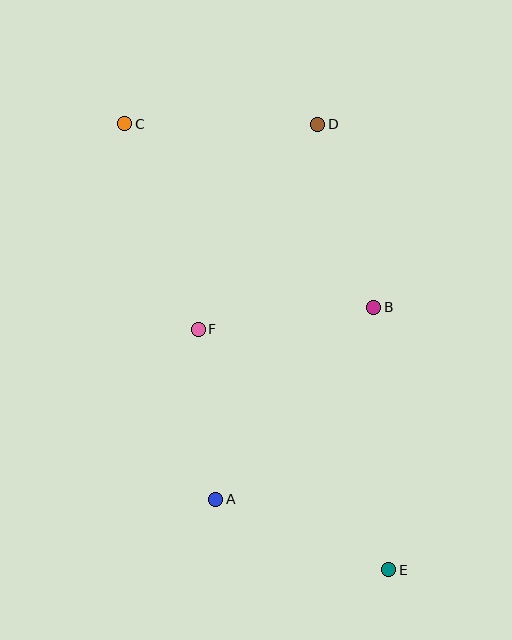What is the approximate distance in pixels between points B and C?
The distance between B and C is approximately 310 pixels.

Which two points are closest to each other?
Points A and F are closest to each other.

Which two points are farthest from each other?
Points C and E are farthest from each other.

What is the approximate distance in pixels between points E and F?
The distance between E and F is approximately 307 pixels.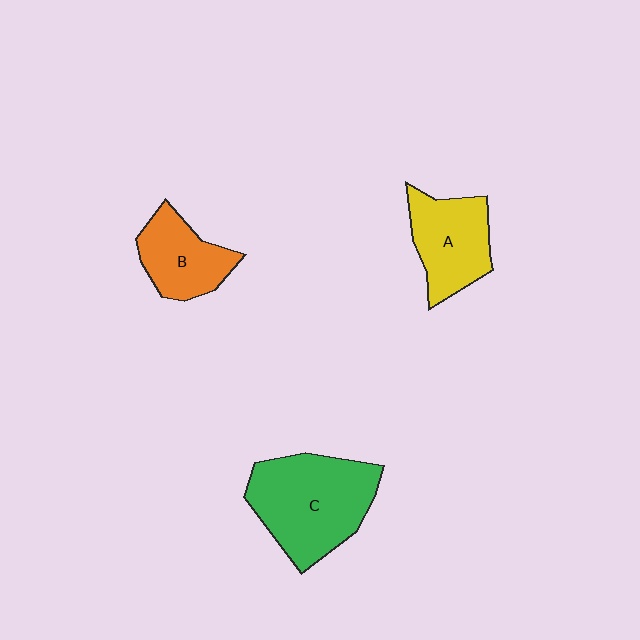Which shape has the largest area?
Shape C (green).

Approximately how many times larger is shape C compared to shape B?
Approximately 1.8 times.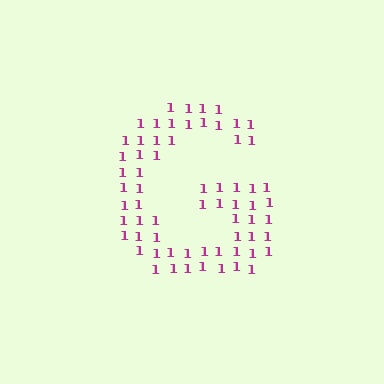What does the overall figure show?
The overall figure shows the letter G.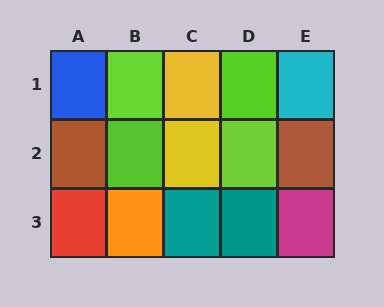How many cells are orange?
1 cell is orange.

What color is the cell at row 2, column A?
Brown.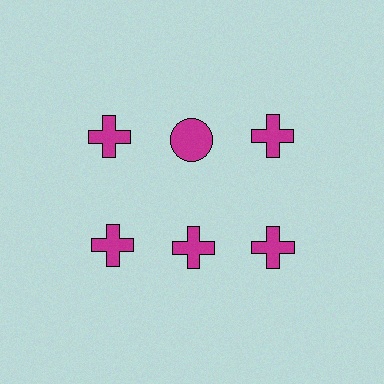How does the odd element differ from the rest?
It has a different shape: circle instead of cross.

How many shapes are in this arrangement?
There are 6 shapes arranged in a grid pattern.